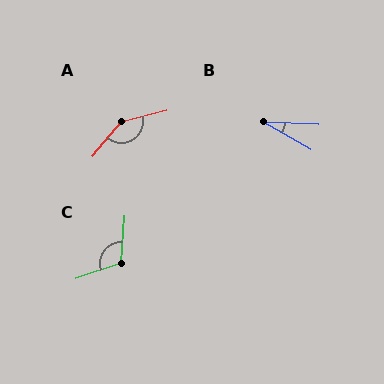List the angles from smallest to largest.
B (27°), C (113°), A (144°).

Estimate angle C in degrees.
Approximately 113 degrees.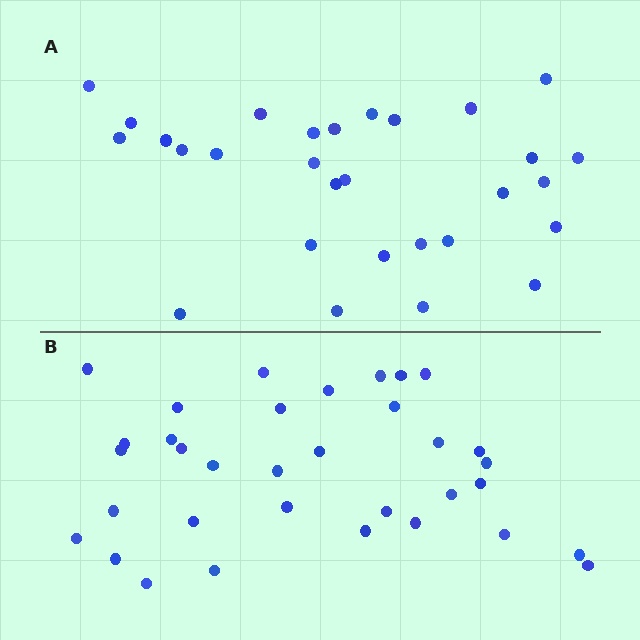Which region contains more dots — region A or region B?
Region B (the bottom region) has more dots.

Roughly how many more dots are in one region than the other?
Region B has about 5 more dots than region A.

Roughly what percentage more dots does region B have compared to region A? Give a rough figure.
About 15% more.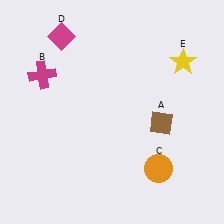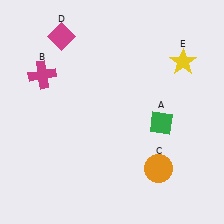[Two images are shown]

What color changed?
The diamond (A) changed from brown in Image 1 to green in Image 2.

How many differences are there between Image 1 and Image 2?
There is 1 difference between the two images.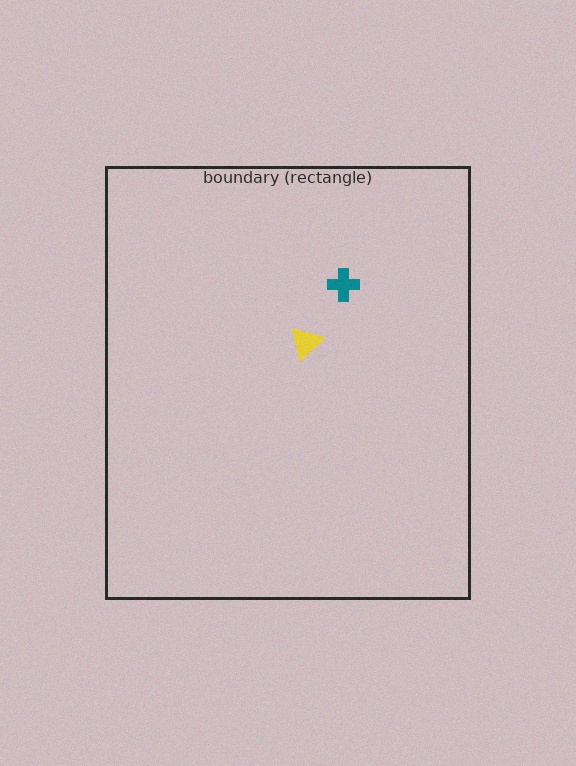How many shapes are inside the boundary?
2 inside, 0 outside.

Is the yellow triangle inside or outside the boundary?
Inside.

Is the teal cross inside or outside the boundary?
Inside.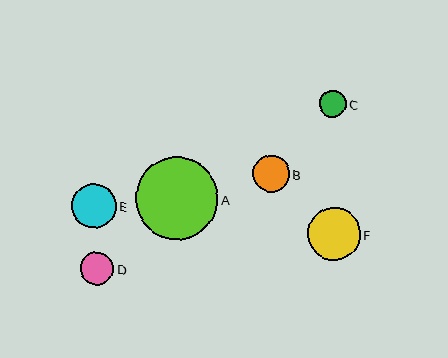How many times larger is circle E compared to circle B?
Circle E is approximately 1.2 times the size of circle B.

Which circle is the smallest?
Circle C is the smallest with a size of approximately 27 pixels.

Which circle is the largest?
Circle A is the largest with a size of approximately 82 pixels.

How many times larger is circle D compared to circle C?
Circle D is approximately 1.2 times the size of circle C.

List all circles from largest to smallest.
From largest to smallest: A, F, E, B, D, C.